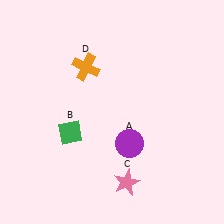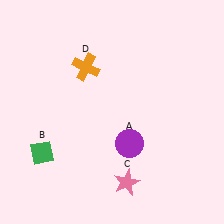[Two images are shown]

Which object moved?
The green diamond (B) moved left.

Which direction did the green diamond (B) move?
The green diamond (B) moved left.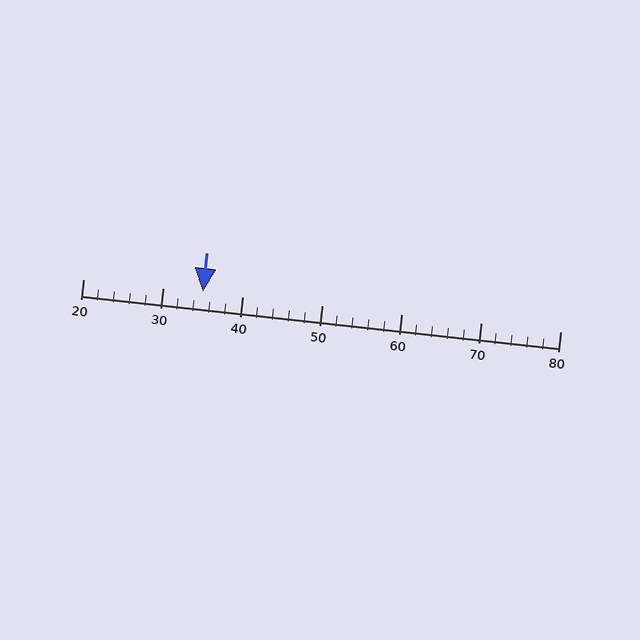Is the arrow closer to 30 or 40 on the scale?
The arrow is closer to 40.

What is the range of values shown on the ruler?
The ruler shows values from 20 to 80.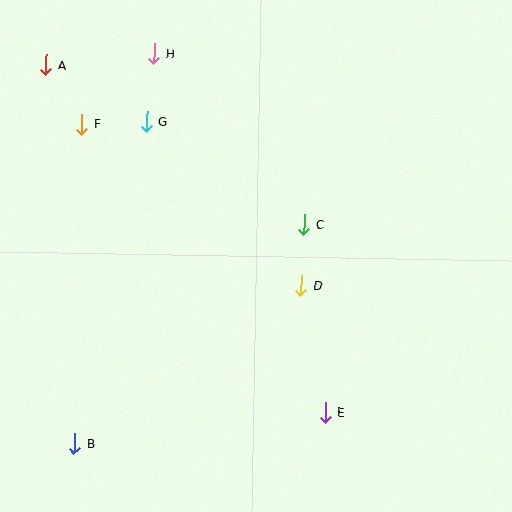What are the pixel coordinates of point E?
Point E is at (325, 412).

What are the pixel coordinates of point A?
Point A is at (46, 65).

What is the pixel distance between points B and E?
The distance between B and E is 253 pixels.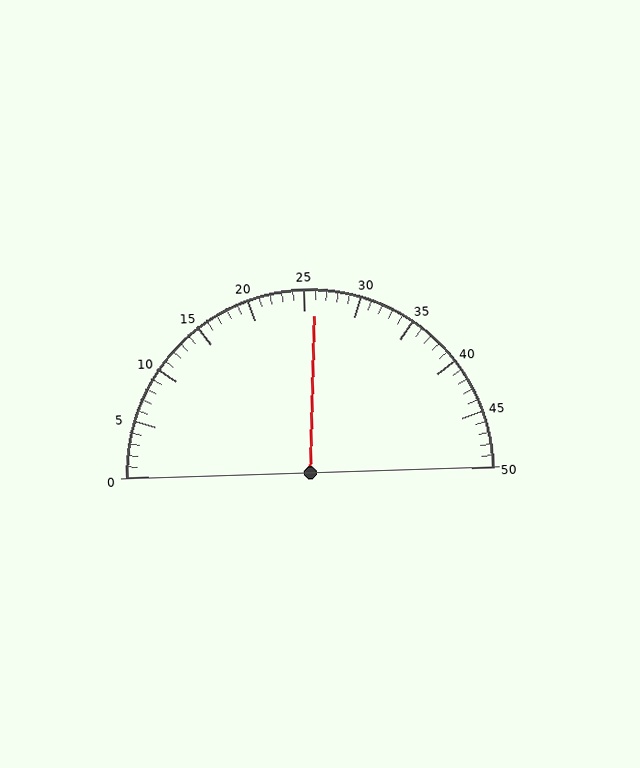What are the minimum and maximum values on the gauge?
The gauge ranges from 0 to 50.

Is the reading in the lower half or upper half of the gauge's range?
The reading is in the upper half of the range (0 to 50).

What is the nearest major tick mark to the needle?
The nearest major tick mark is 25.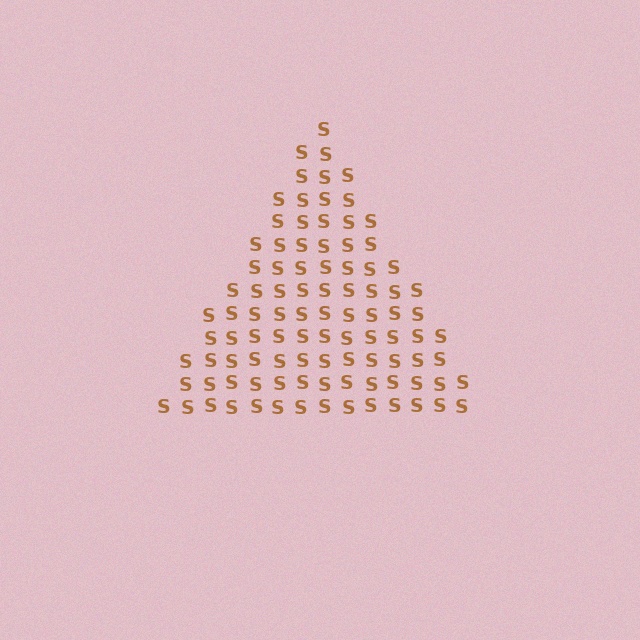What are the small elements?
The small elements are letter S's.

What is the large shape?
The large shape is a triangle.